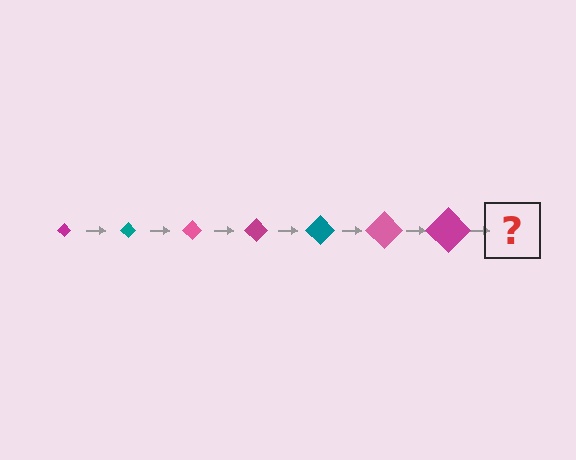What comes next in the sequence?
The next element should be a teal diamond, larger than the previous one.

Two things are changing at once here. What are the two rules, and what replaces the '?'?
The two rules are that the diamond grows larger each step and the color cycles through magenta, teal, and pink. The '?' should be a teal diamond, larger than the previous one.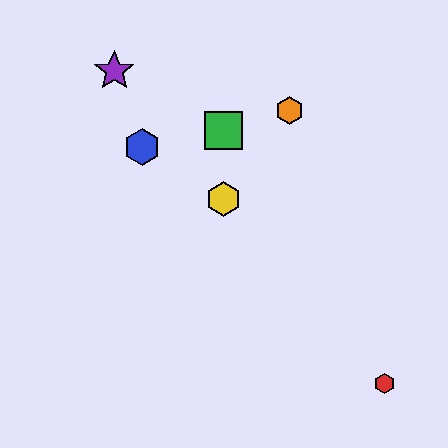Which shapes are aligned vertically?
The green square, the yellow hexagon are aligned vertically.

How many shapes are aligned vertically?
2 shapes (the green square, the yellow hexagon) are aligned vertically.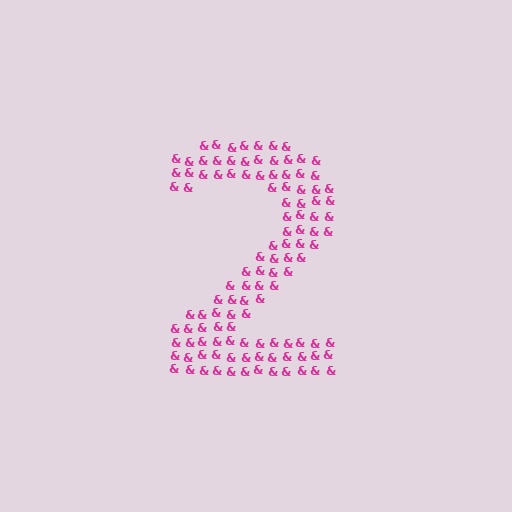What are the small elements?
The small elements are ampersands.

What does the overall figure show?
The overall figure shows the digit 2.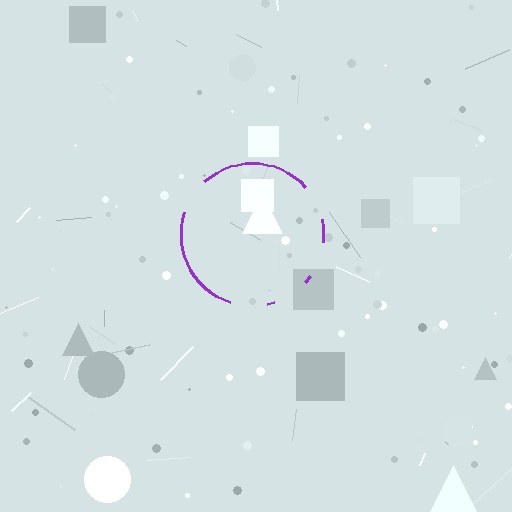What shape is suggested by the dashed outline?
The dashed outline suggests a circle.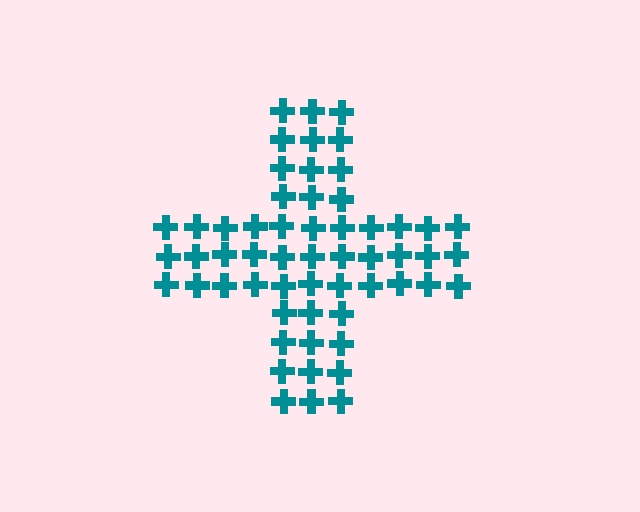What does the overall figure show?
The overall figure shows a cross.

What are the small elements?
The small elements are crosses.